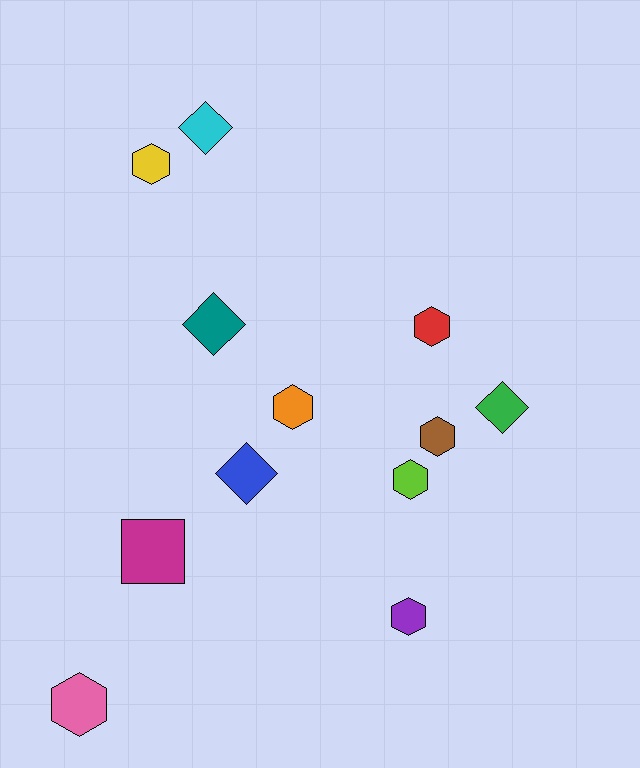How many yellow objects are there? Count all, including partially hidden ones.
There is 1 yellow object.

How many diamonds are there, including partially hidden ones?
There are 4 diamonds.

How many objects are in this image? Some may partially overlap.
There are 12 objects.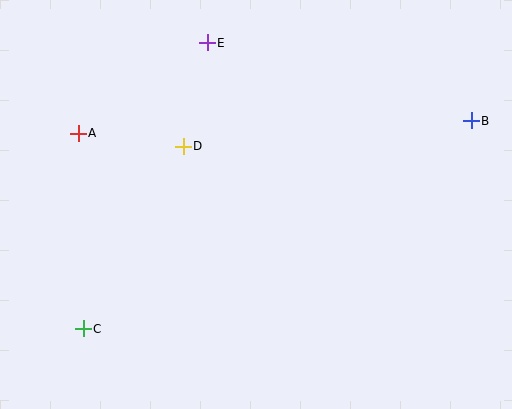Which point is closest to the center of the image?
Point D at (183, 146) is closest to the center.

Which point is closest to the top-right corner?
Point B is closest to the top-right corner.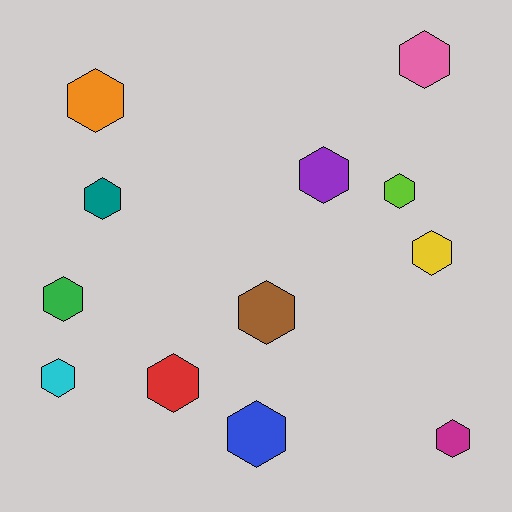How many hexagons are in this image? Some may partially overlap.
There are 12 hexagons.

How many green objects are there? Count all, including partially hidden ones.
There is 1 green object.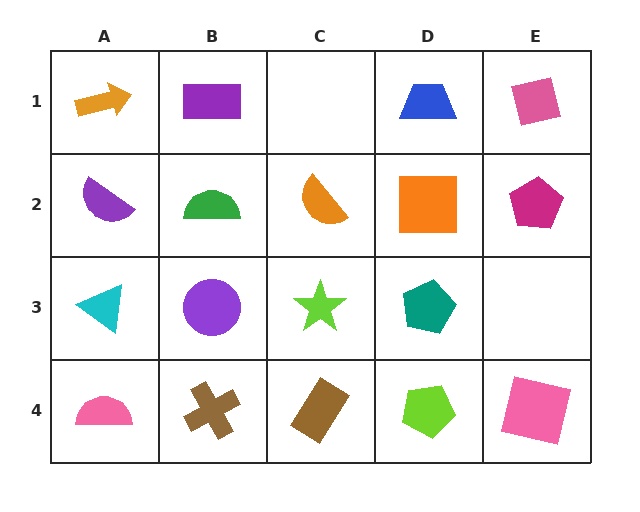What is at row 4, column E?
A pink square.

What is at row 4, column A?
A pink semicircle.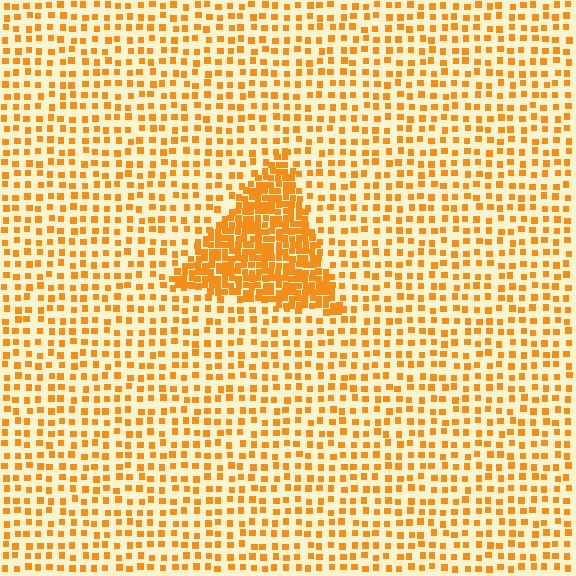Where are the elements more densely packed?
The elements are more densely packed inside the triangle boundary.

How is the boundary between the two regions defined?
The boundary is defined by a change in element density (approximately 2.8x ratio). All elements are the same color, size, and shape.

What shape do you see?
I see a triangle.